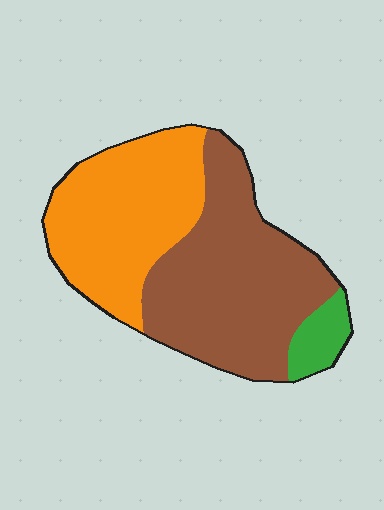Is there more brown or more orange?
Brown.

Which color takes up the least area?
Green, at roughly 5%.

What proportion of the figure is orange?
Orange takes up about two fifths (2/5) of the figure.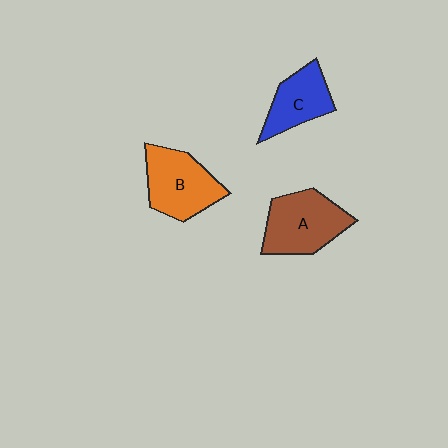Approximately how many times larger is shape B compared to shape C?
Approximately 1.3 times.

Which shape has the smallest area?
Shape C (blue).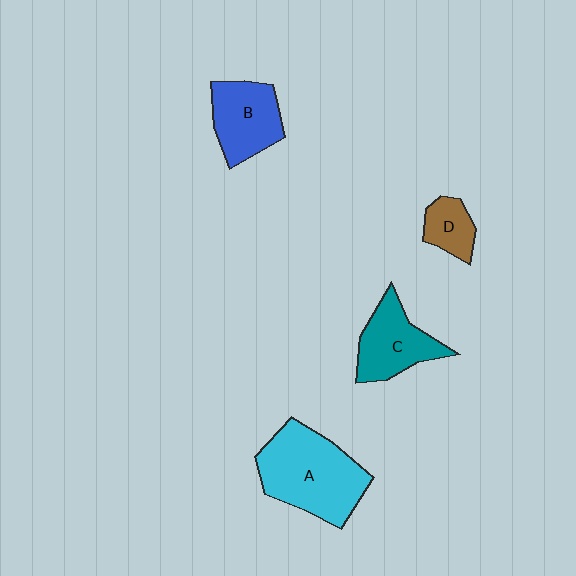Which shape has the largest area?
Shape A (cyan).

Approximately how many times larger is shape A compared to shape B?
Approximately 1.6 times.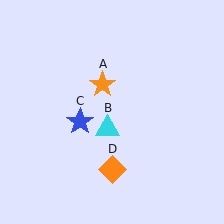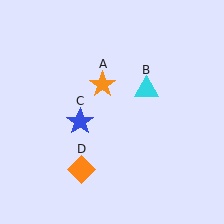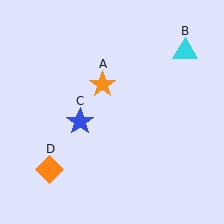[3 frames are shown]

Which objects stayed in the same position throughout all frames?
Orange star (object A) and blue star (object C) remained stationary.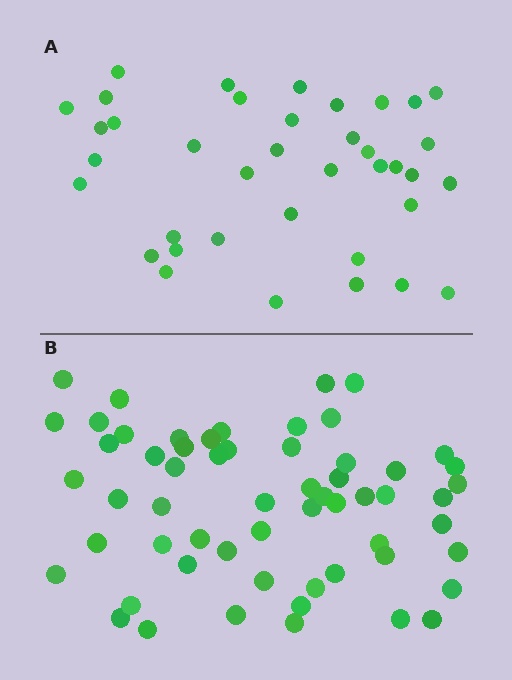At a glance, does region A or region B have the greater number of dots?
Region B (the bottom region) has more dots.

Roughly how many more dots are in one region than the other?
Region B has approximately 20 more dots than region A.